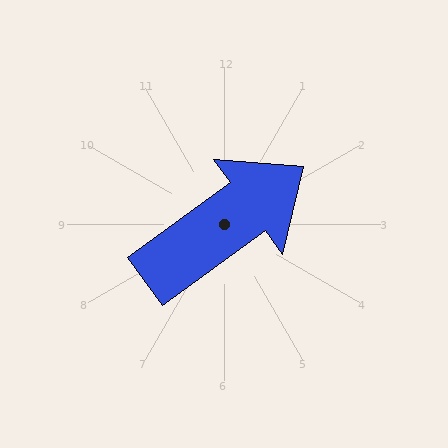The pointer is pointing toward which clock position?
Roughly 2 o'clock.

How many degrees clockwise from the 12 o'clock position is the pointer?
Approximately 54 degrees.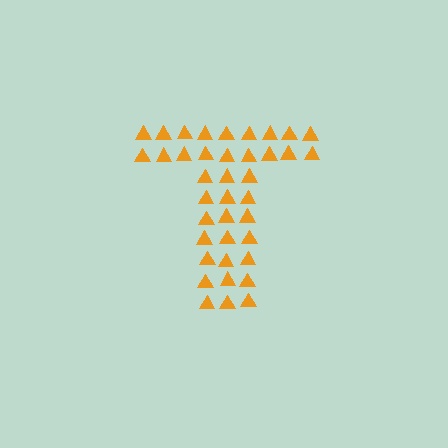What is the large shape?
The large shape is the letter T.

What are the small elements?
The small elements are triangles.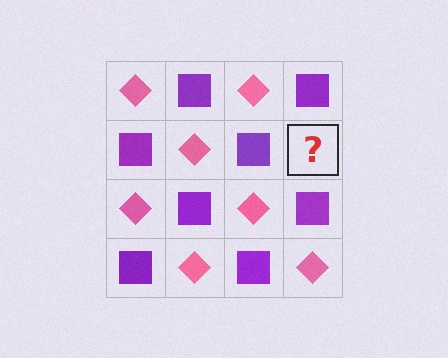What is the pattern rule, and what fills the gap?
The rule is that it alternates pink diamond and purple square in a checkerboard pattern. The gap should be filled with a pink diamond.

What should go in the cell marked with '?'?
The missing cell should contain a pink diamond.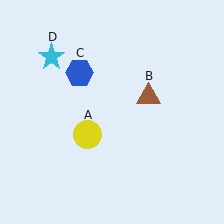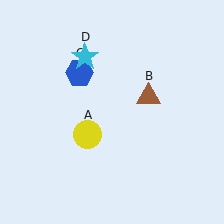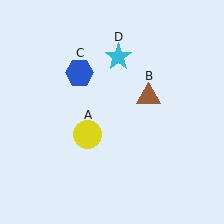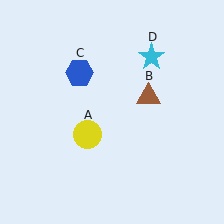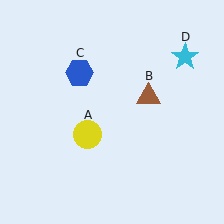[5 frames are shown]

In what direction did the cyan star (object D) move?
The cyan star (object D) moved right.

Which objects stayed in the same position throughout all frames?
Yellow circle (object A) and brown triangle (object B) and blue hexagon (object C) remained stationary.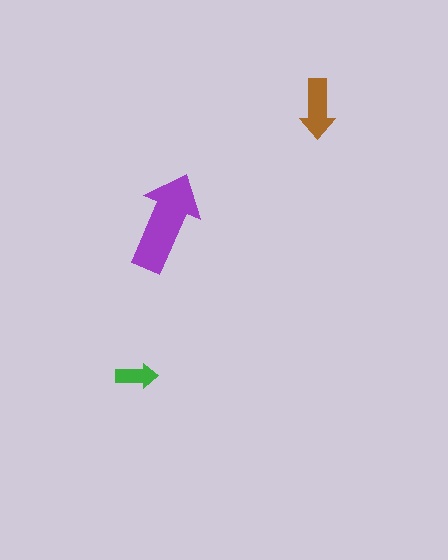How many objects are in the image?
There are 3 objects in the image.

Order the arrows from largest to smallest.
the purple one, the brown one, the green one.